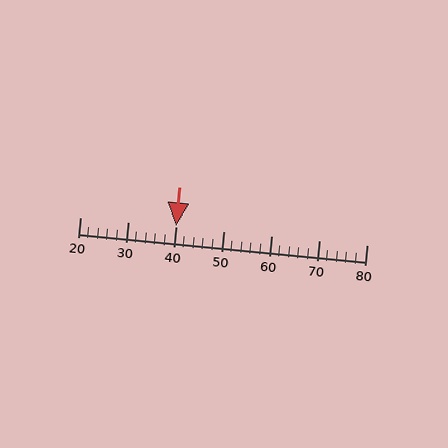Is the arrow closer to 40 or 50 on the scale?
The arrow is closer to 40.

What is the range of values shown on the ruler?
The ruler shows values from 20 to 80.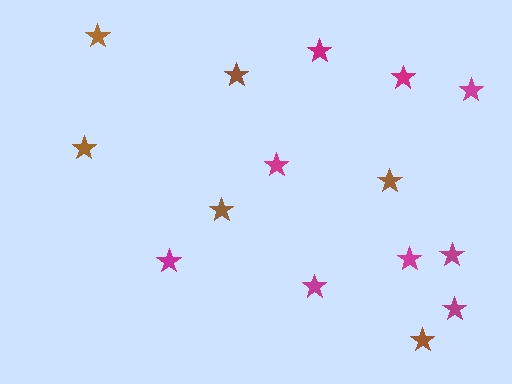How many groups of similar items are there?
There are 2 groups: one group of magenta stars (9) and one group of brown stars (6).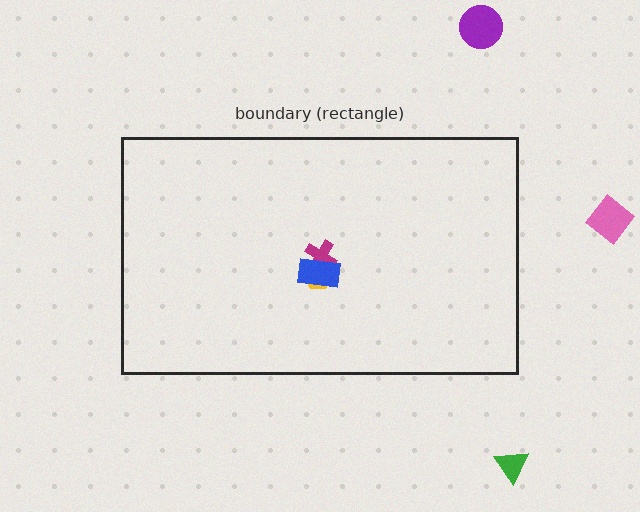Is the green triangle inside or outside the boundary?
Outside.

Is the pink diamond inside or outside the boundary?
Outside.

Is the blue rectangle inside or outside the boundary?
Inside.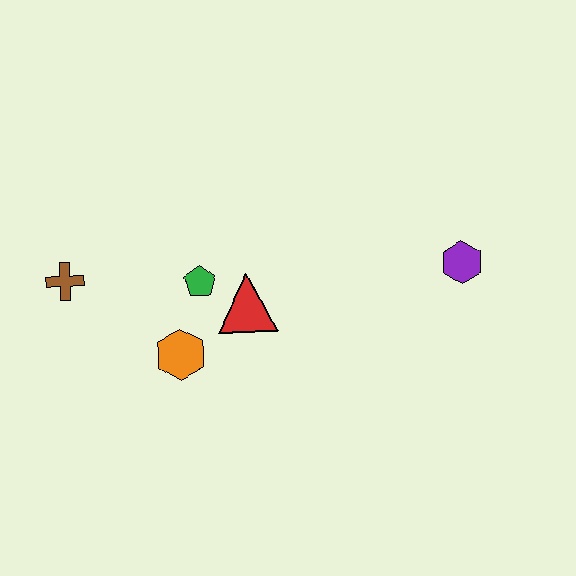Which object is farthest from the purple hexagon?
The brown cross is farthest from the purple hexagon.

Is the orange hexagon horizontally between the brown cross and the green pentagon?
Yes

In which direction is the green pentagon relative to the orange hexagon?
The green pentagon is above the orange hexagon.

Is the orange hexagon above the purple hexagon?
No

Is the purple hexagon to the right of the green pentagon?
Yes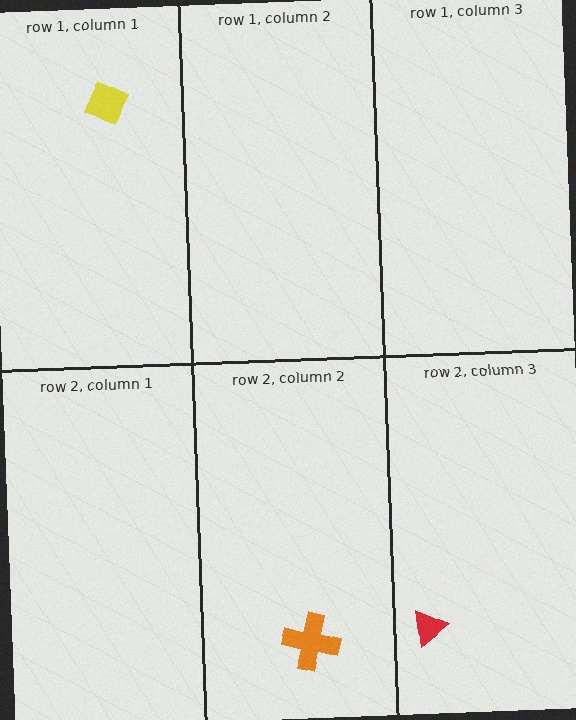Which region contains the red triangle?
The row 2, column 3 region.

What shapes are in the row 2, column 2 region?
The orange cross.